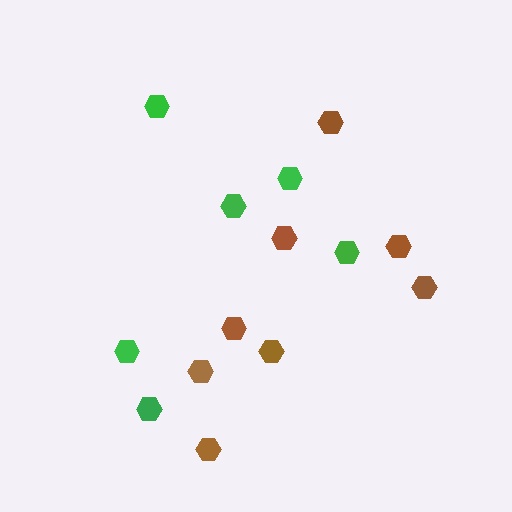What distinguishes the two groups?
There are 2 groups: one group of green hexagons (6) and one group of brown hexagons (8).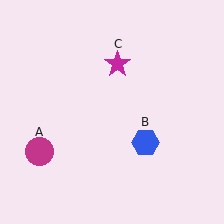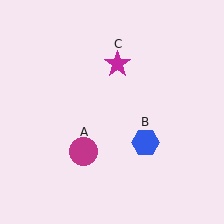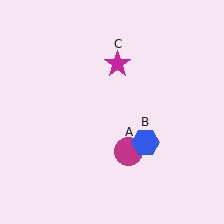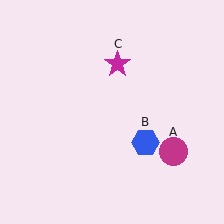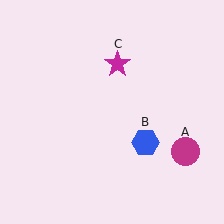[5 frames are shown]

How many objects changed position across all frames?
1 object changed position: magenta circle (object A).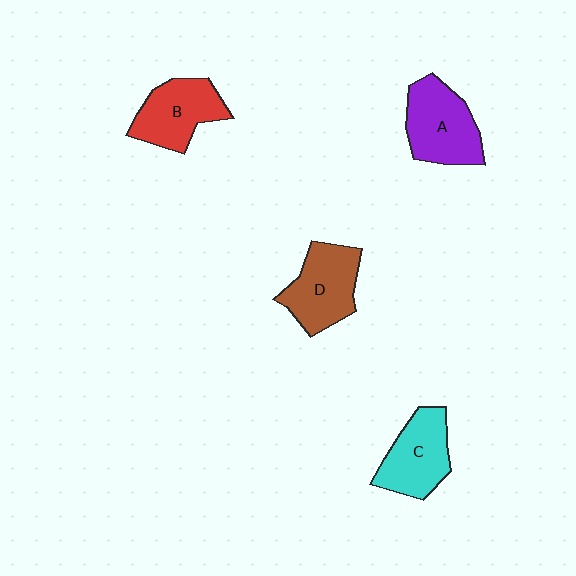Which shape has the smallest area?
Shape B (red).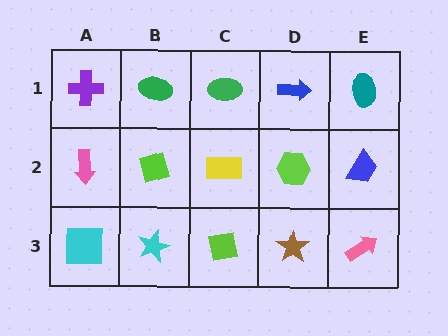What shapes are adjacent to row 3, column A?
A pink arrow (row 2, column A), a cyan star (row 3, column B).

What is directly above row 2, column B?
A green ellipse.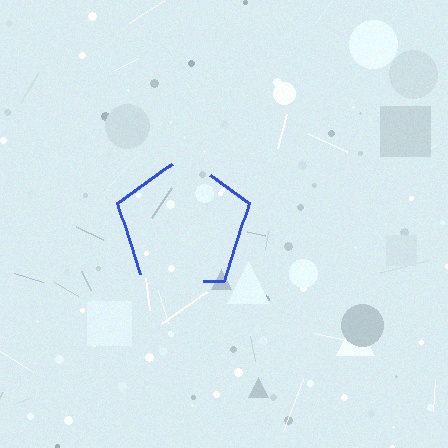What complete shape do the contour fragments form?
The contour fragments form a pentagon.